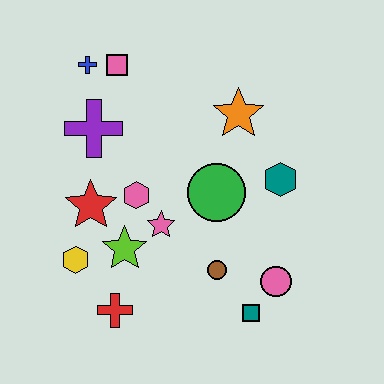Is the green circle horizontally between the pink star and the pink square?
No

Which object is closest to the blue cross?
The pink square is closest to the blue cross.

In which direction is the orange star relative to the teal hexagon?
The orange star is above the teal hexagon.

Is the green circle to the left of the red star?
No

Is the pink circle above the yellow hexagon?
No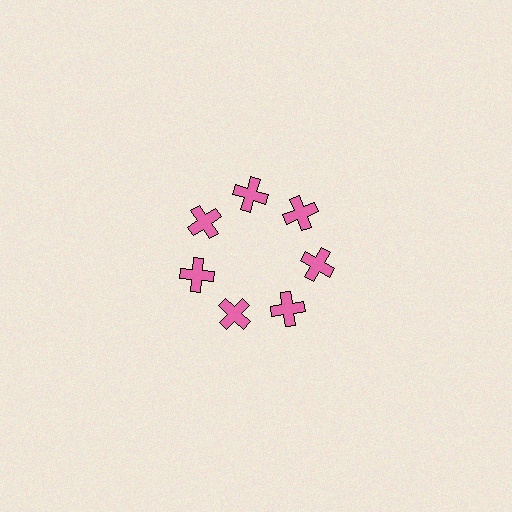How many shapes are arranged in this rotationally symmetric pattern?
There are 7 shapes, arranged in 7 groups of 1.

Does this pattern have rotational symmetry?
Yes, this pattern has 7-fold rotational symmetry. It looks the same after rotating 51 degrees around the center.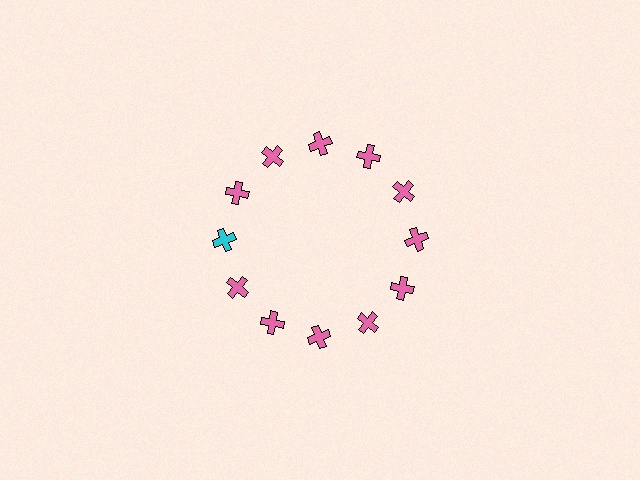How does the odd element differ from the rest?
It has a different color: cyan instead of pink.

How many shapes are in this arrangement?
There are 12 shapes arranged in a ring pattern.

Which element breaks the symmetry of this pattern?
The cyan cross at roughly the 9 o'clock position breaks the symmetry. All other shapes are pink crosses.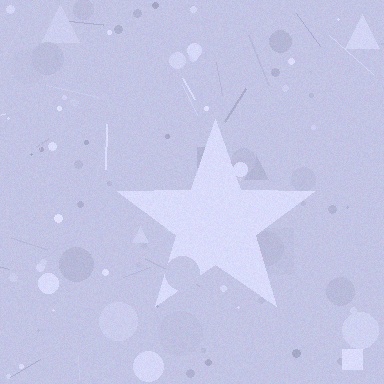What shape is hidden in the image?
A star is hidden in the image.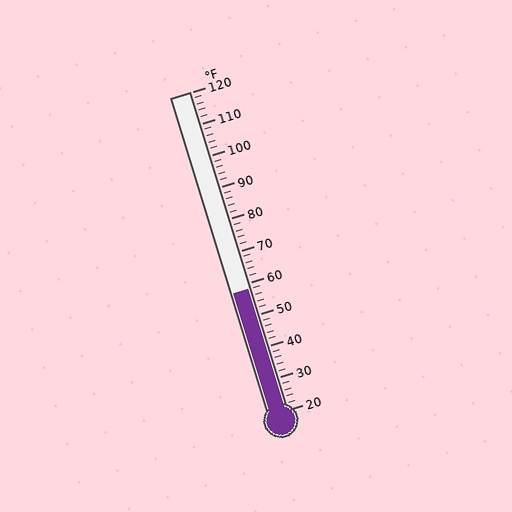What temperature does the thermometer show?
The thermometer shows approximately 58°F.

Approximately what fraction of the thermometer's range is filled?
The thermometer is filled to approximately 40% of its range.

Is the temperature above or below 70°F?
The temperature is below 70°F.